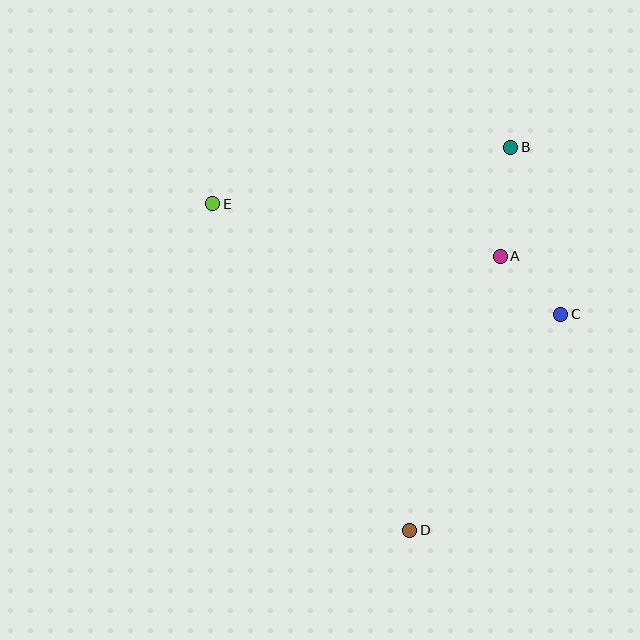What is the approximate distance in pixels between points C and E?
The distance between C and E is approximately 365 pixels.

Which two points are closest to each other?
Points A and C are closest to each other.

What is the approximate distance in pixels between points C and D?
The distance between C and D is approximately 263 pixels.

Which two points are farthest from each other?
Points B and D are farthest from each other.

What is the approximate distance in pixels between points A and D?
The distance between A and D is approximately 288 pixels.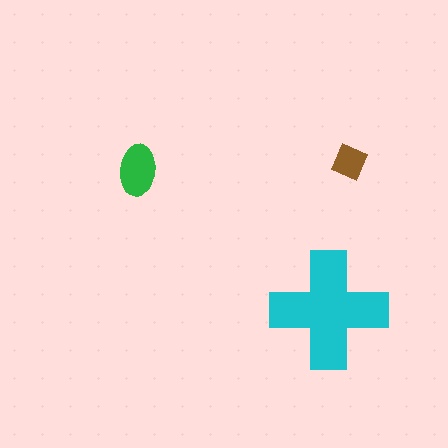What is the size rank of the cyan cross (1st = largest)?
1st.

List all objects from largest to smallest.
The cyan cross, the green ellipse, the brown diamond.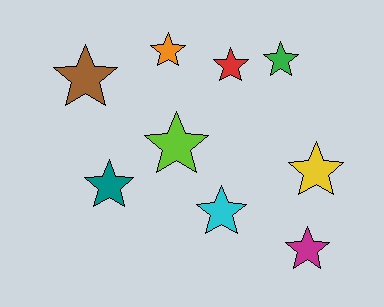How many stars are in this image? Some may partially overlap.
There are 9 stars.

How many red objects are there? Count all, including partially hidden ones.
There is 1 red object.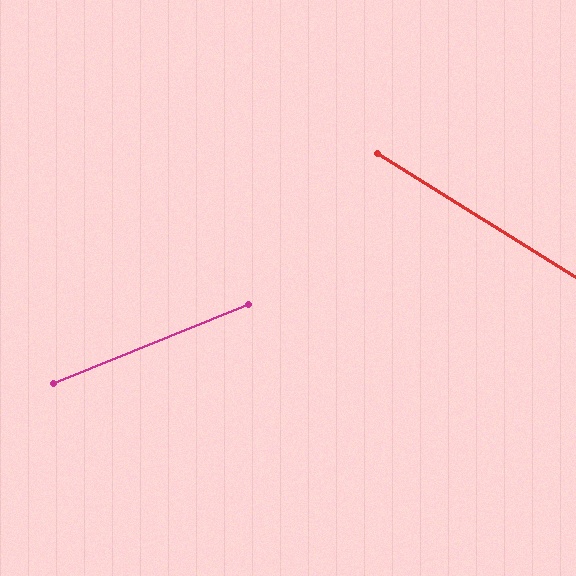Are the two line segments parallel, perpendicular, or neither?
Neither parallel nor perpendicular — they differ by about 54°.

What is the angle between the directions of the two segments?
Approximately 54 degrees.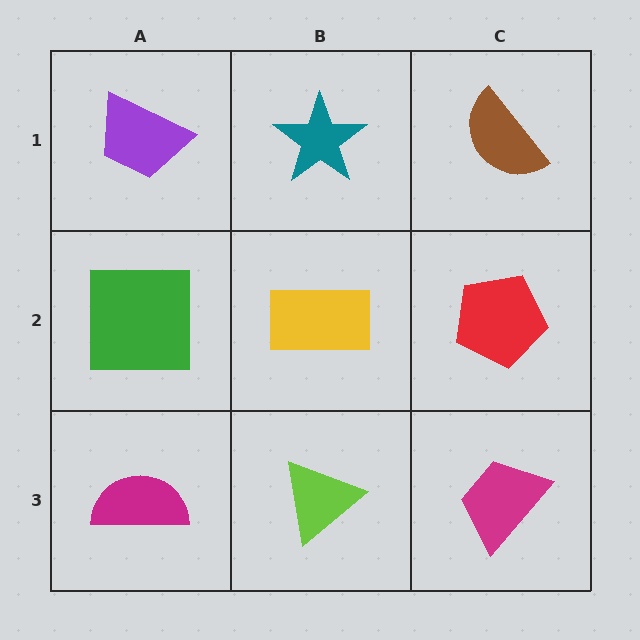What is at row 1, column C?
A brown semicircle.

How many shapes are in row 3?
3 shapes.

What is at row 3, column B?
A lime triangle.